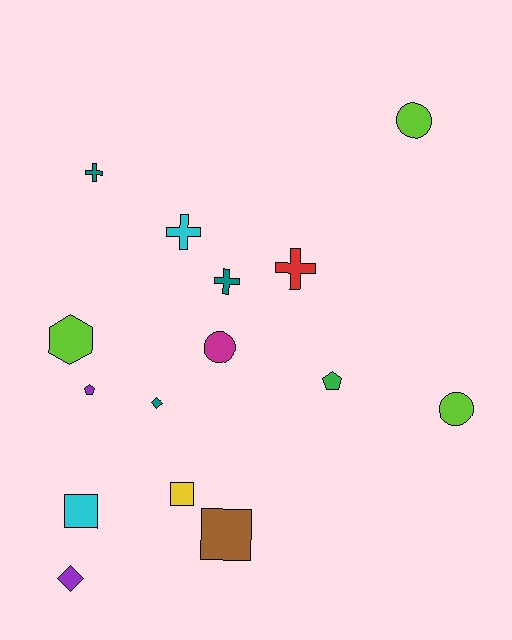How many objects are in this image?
There are 15 objects.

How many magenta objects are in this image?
There is 1 magenta object.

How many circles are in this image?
There are 3 circles.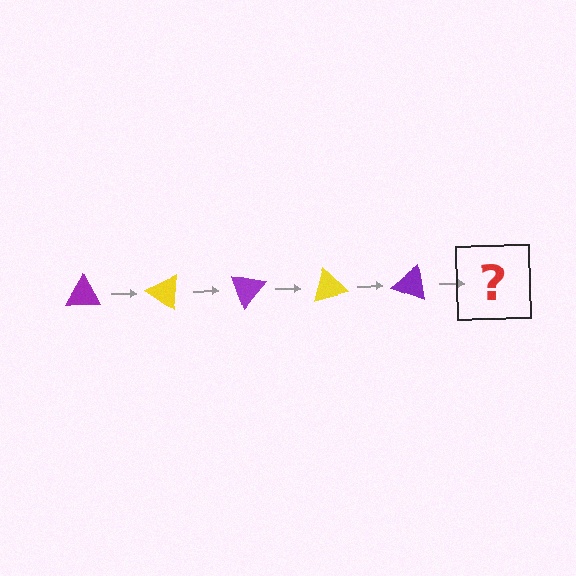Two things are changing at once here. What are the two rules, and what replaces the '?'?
The two rules are that it rotates 35 degrees each step and the color cycles through purple and yellow. The '?' should be a yellow triangle, rotated 175 degrees from the start.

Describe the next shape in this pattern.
It should be a yellow triangle, rotated 175 degrees from the start.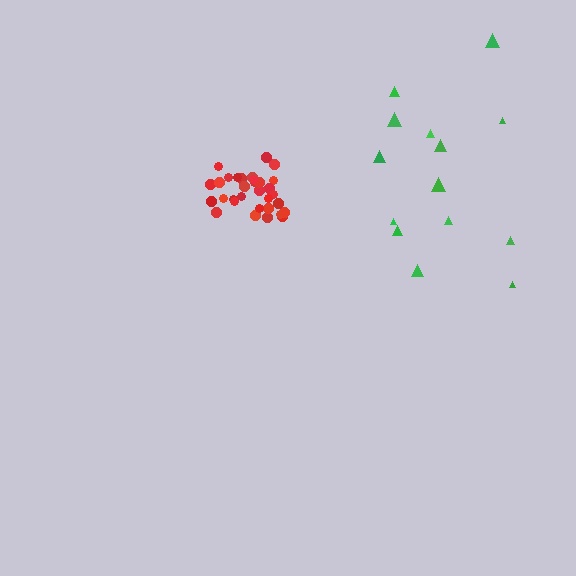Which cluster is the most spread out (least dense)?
Green.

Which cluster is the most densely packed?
Red.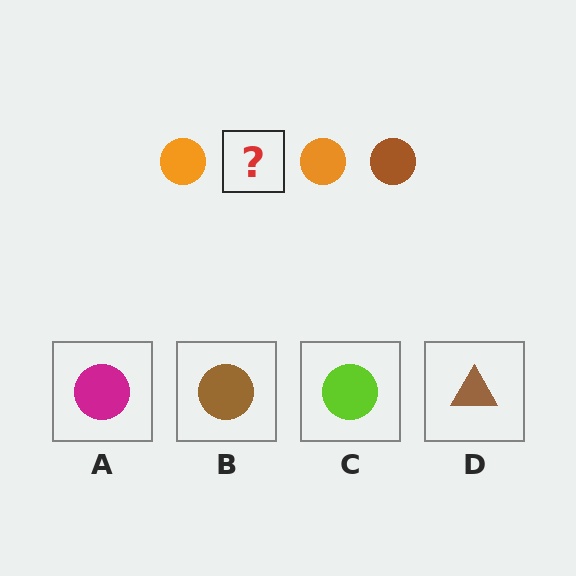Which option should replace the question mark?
Option B.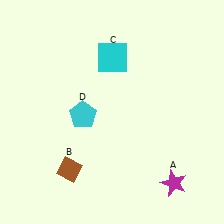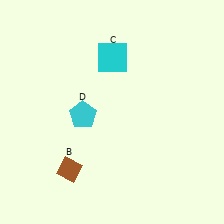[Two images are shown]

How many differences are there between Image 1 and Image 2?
There is 1 difference between the two images.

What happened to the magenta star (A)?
The magenta star (A) was removed in Image 2. It was in the bottom-right area of Image 1.